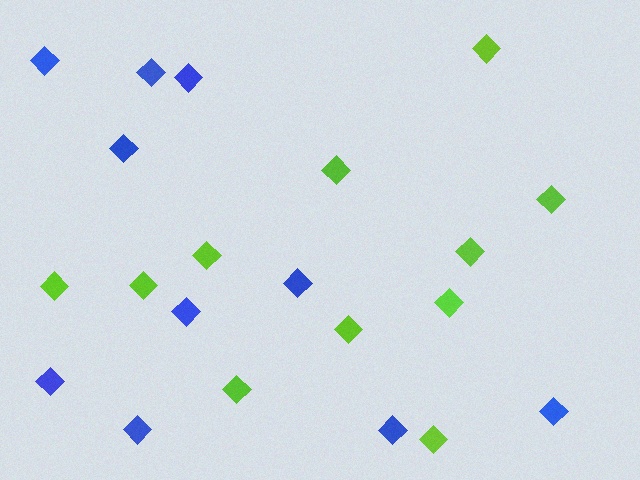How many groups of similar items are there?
There are 2 groups: one group of blue diamonds (10) and one group of lime diamonds (11).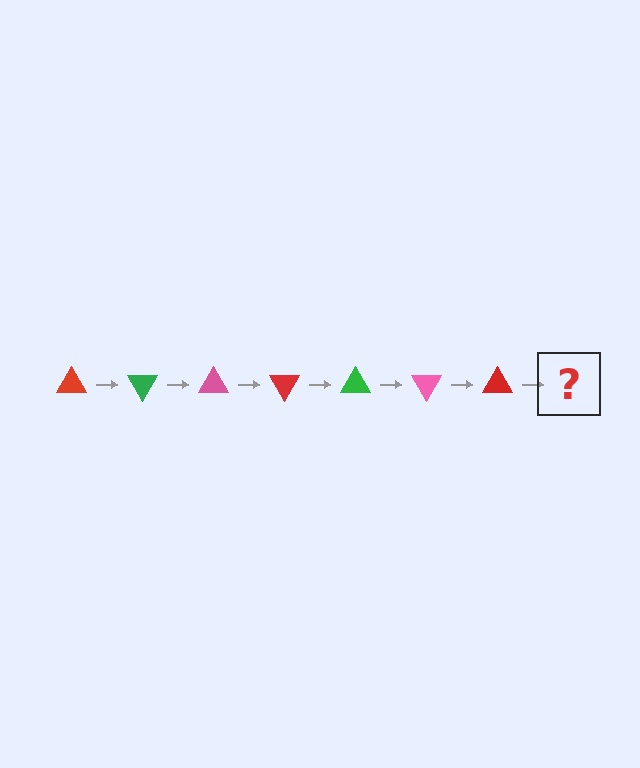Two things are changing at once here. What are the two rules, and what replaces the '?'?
The two rules are that it rotates 60 degrees each step and the color cycles through red, green, and pink. The '?' should be a green triangle, rotated 420 degrees from the start.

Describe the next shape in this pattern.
It should be a green triangle, rotated 420 degrees from the start.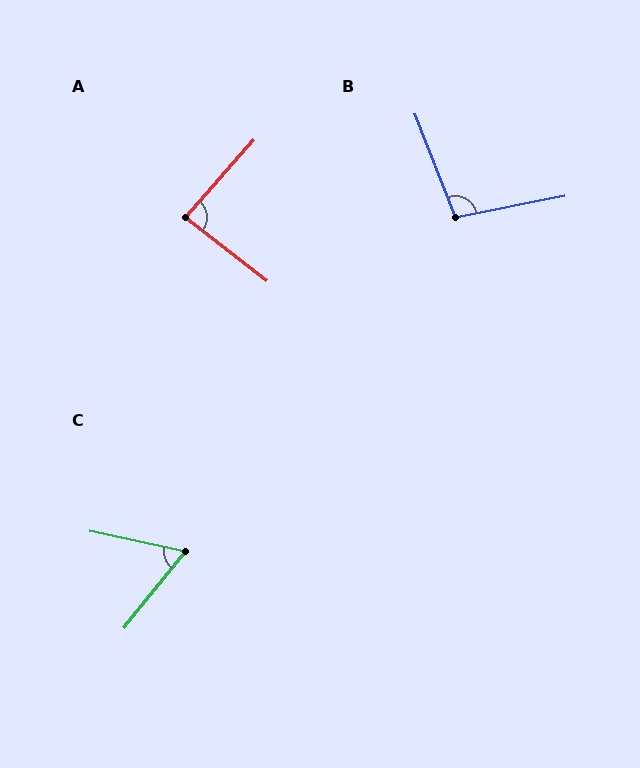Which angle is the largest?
B, at approximately 100 degrees.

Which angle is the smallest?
C, at approximately 63 degrees.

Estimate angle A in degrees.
Approximately 87 degrees.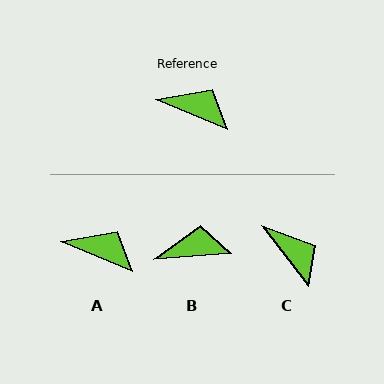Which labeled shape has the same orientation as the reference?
A.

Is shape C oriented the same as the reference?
No, it is off by about 30 degrees.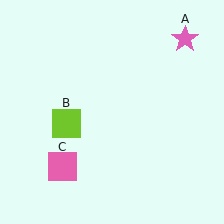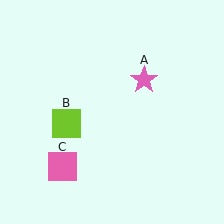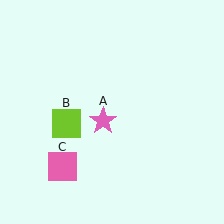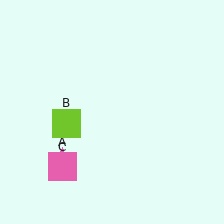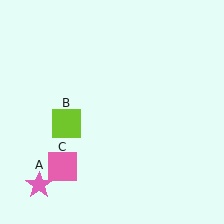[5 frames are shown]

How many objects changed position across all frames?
1 object changed position: pink star (object A).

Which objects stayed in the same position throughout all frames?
Lime square (object B) and pink square (object C) remained stationary.